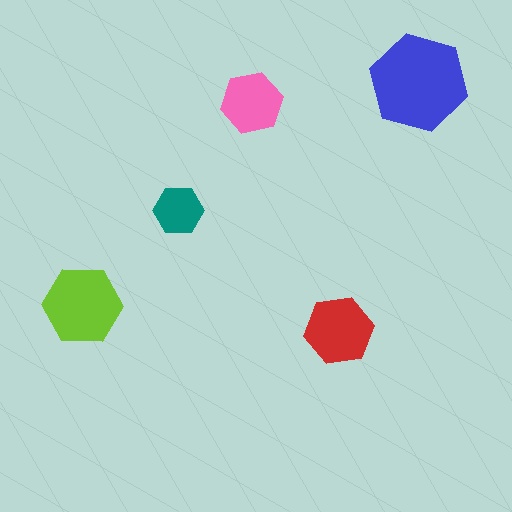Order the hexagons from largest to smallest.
the blue one, the lime one, the red one, the pink one, the teal one.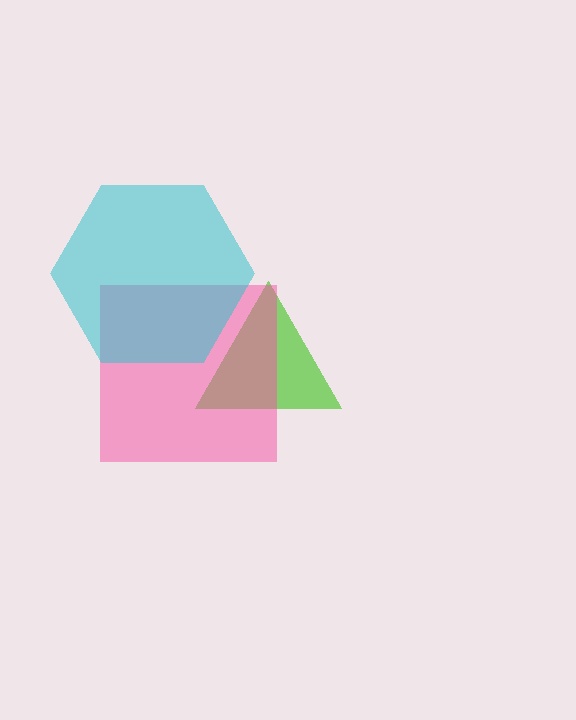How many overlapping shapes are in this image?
There are 3 overlapping shapes in the image.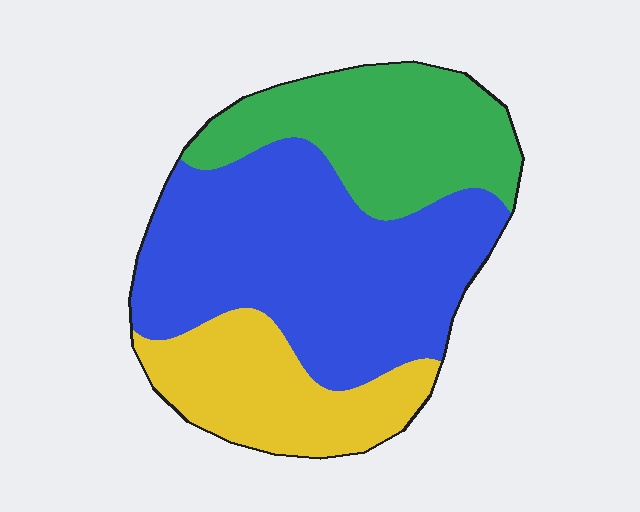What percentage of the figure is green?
Green covers roughly 30% of the figure.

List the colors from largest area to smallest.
From largest to smallest: blue, green, yellow.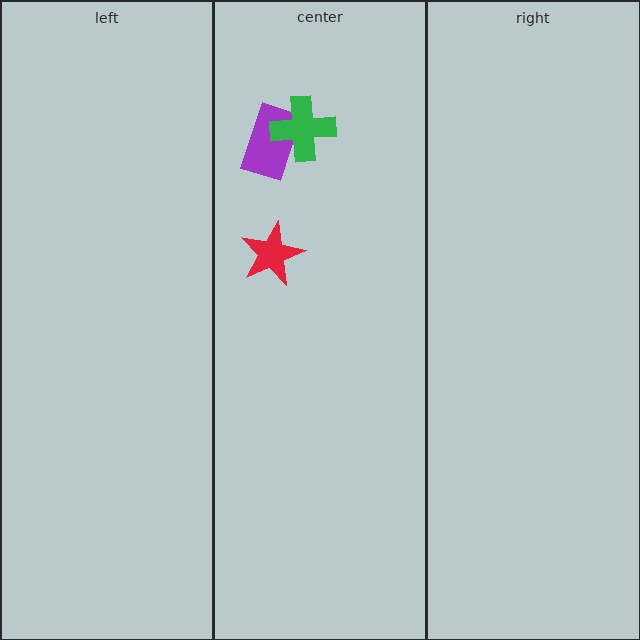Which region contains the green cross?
The center region.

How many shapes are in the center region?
3.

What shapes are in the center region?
The purple rectangle, the red star, the green cross.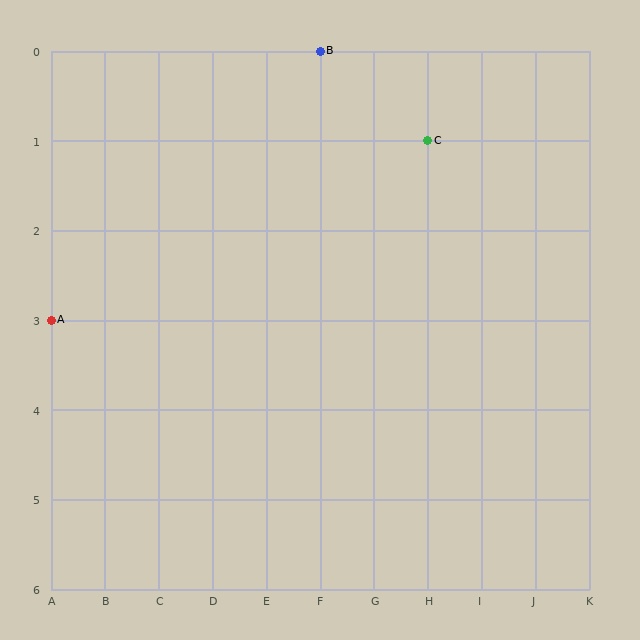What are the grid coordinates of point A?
Point A is at grid coordinates (A, 3).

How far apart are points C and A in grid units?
Points C and A are 7 columns and 2 rows apart (about 7.3 grid units diagonally).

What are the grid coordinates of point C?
Point C is at grid coordinates (H, 1).